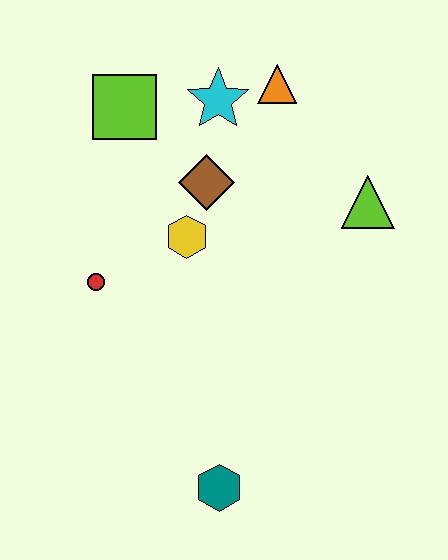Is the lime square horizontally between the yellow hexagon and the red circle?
Yes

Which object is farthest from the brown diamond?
The teal hexagon is farthest from the brown diamond.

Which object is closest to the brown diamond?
The yellow hexagon is closest to the brown diamond.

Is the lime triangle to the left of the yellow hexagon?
No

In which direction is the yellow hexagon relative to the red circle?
The yellow hexagon is to the right of the red circle.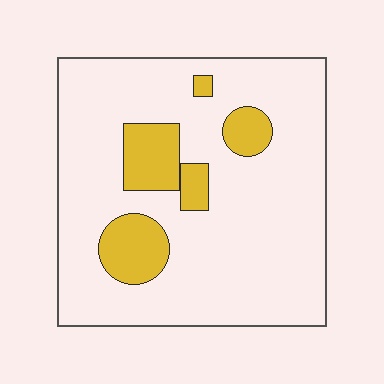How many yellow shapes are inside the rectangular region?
5.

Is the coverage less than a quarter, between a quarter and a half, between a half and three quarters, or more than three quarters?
Less than a quarter.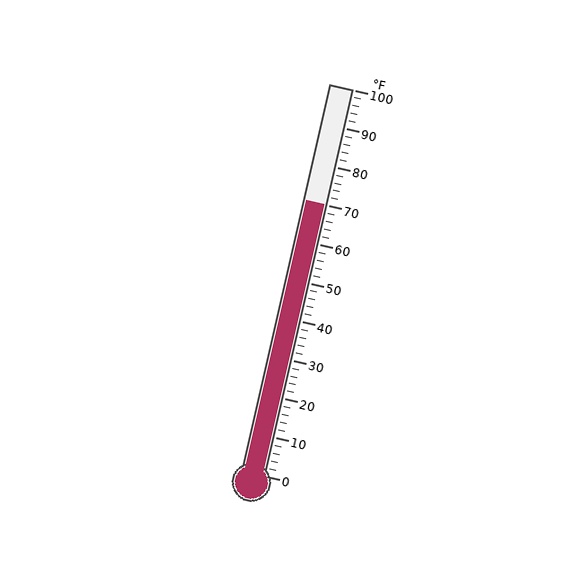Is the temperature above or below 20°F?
The temperature is above 20°F.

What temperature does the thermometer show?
The thermometer shows approximately 70°F.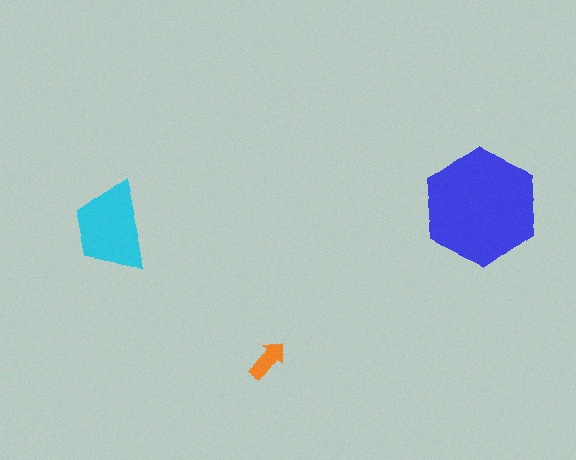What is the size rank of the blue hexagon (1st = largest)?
1st.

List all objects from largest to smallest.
The blue hexagon, the cyan trapezoid, the orange arrow.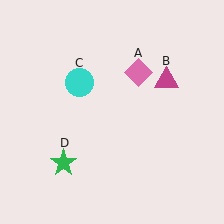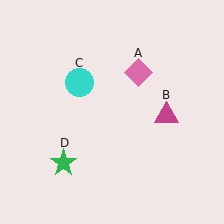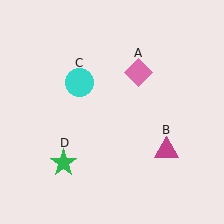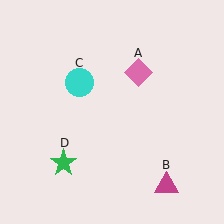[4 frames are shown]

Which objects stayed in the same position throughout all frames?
Pink diamond (object A) and cyan circle (object C) and green star (object D) remained stationary.